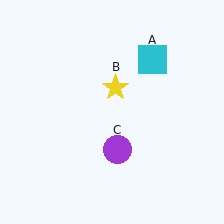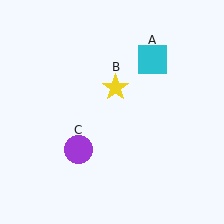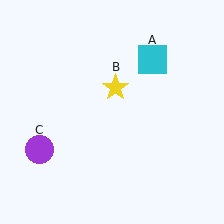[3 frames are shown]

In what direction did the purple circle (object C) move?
The purple circle (object C) moved left.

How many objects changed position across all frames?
1 object changed position: purple circle (object C).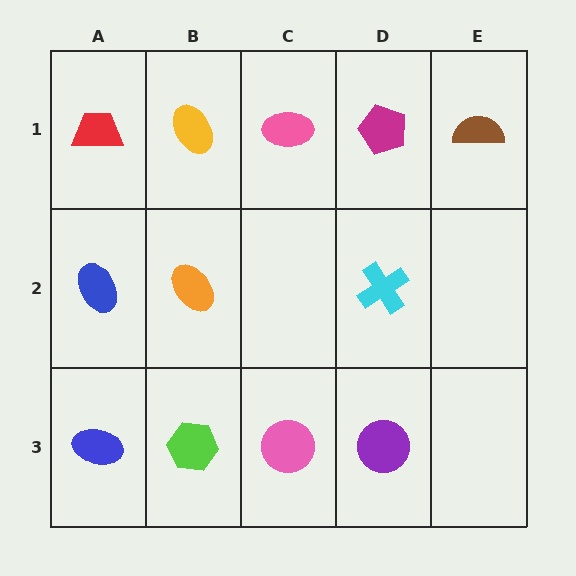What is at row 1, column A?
A red trapezoid.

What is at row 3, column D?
A purple circle.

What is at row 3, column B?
A lime hexagon.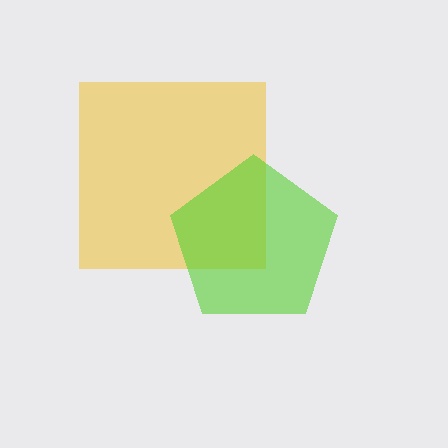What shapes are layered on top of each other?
The layered shapes are: a yellow square, a lime pentagon.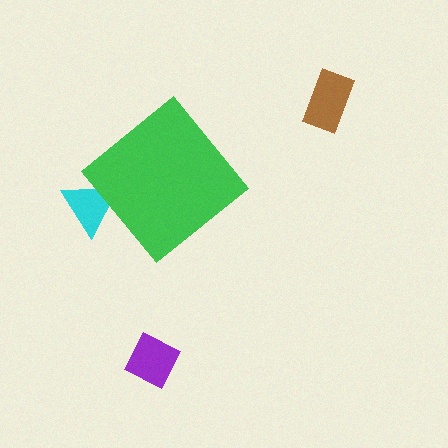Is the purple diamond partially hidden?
No, the purple diamond is fully visible.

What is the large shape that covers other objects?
A green diamond.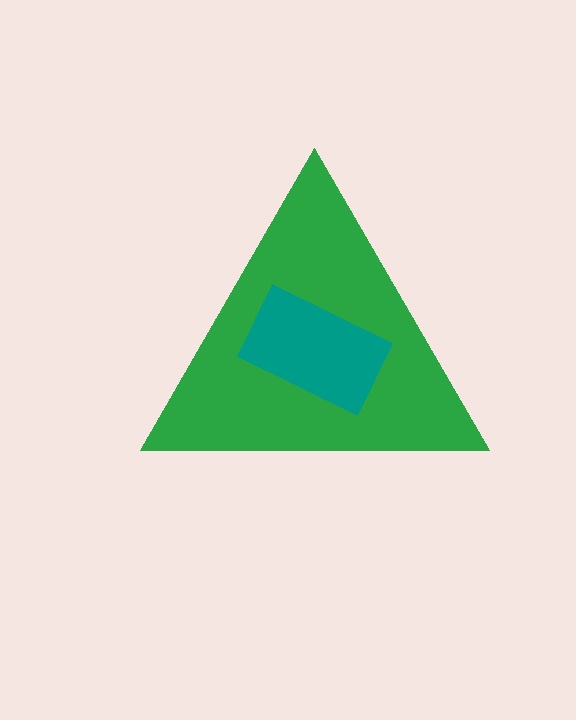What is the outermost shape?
The green triangle.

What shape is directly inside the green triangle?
The teal rectangle.